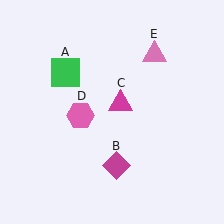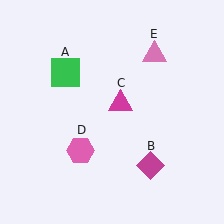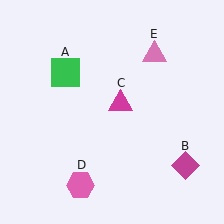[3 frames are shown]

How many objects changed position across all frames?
2 objects changed position: magenta diamond (object B), pink hexagon (object D).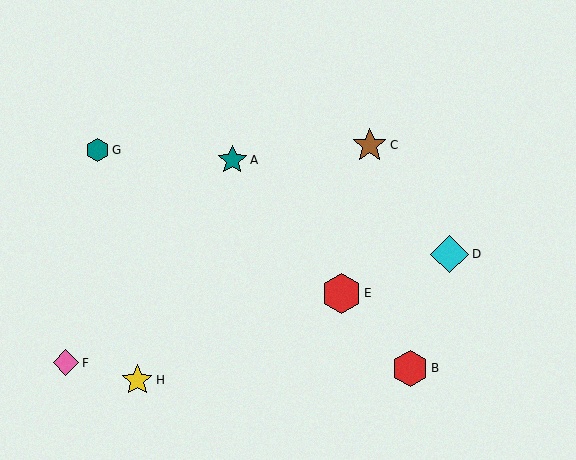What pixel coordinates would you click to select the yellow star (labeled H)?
Click at (137, 380) to select the yellow star H.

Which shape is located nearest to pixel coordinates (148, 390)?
The yellow star (labeled H) at (137, 380) is nearest to that location.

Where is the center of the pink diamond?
The center of the pink diamond is at (66, 363).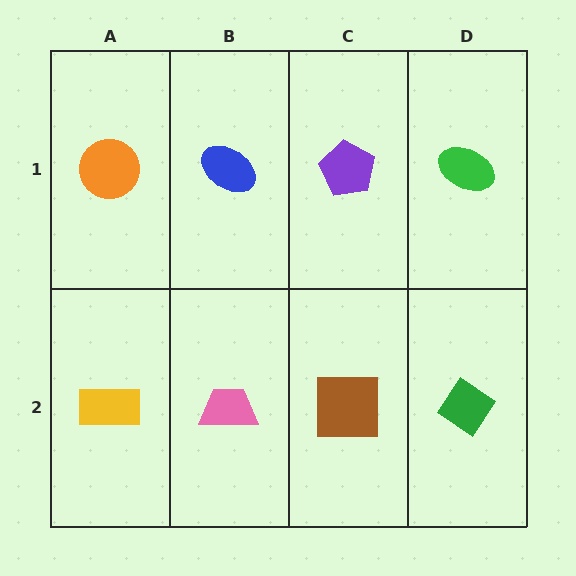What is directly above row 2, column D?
A green ellipse.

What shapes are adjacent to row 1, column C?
A brown square (row 2, column C), a blue ellipse (row 1, column B), a green ellipse (row 1, column D).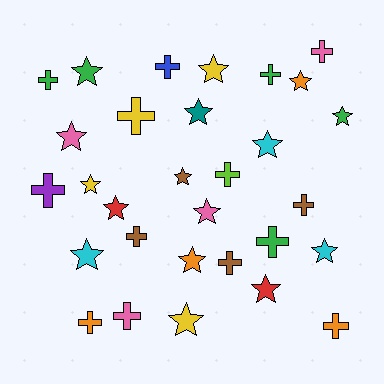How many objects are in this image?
There are 30 objects.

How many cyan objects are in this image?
There are 3 cyan objects.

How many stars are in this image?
There are 16 stars.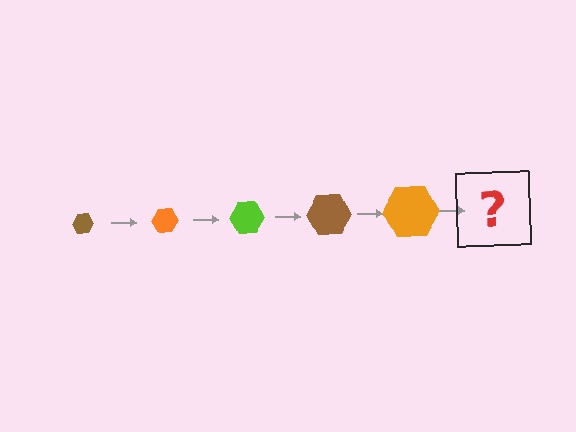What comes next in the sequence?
The next element should be a lime hexagon, larger than the previous one.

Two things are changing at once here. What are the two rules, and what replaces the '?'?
The two rules are that the hexagon grows larger each step and the color cycles through brown, orange, and lime. The '?' should be a lime hexagon, larger than the previous one.